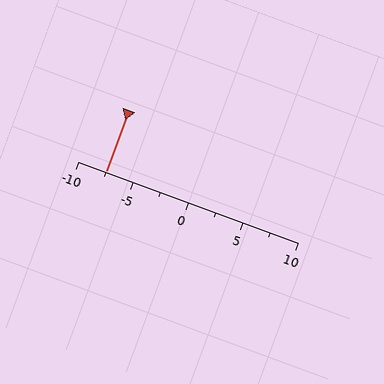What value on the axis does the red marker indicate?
The marker indicates approximately -7.5.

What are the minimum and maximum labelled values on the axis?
The axis runs from -10 to 10.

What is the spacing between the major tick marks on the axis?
The major ticks are spaced 5 apart.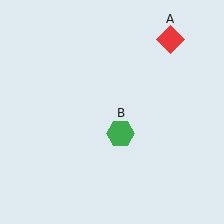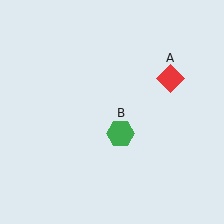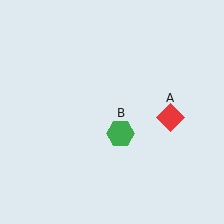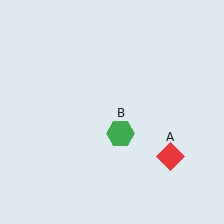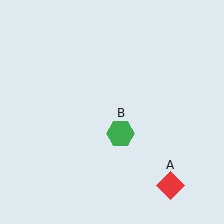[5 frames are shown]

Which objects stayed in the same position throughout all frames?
Green hexagon (object B) remained stationary.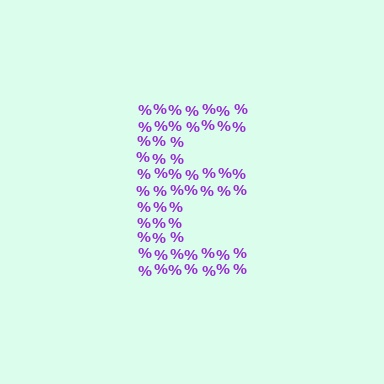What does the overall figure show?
The overall figure shows the letter E.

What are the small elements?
The small elements are percent signs.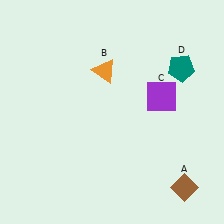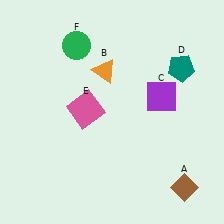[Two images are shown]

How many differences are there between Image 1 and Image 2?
There are 2 differences between the two images.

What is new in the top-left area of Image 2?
A green circle (F) was added in the top-left area of Image 2.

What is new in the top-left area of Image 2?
A pink square (E) was added in the top-left area of Image 2.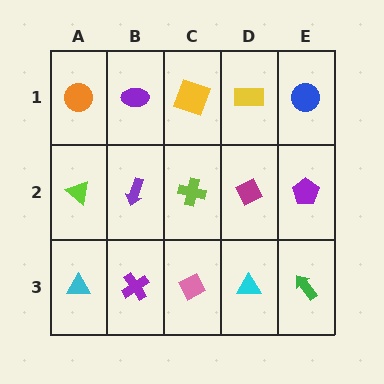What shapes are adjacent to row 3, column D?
A magenta diamond (row 2, column D), a pink diamond (row 3, column C), a green arrow (row 3, column E).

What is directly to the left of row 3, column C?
A purple cross.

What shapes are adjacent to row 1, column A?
A lime triangle (row 2, column A), a purple ellipse (row 1, column B).